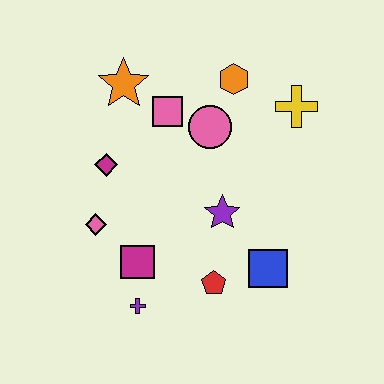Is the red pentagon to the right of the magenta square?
Yes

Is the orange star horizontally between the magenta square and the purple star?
No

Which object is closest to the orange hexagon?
The pink circle is closest to the orange hexagon.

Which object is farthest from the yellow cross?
The purple cross is farthest from the yellow cross.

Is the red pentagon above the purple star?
No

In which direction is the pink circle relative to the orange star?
The pink circle is to the right of the orange star.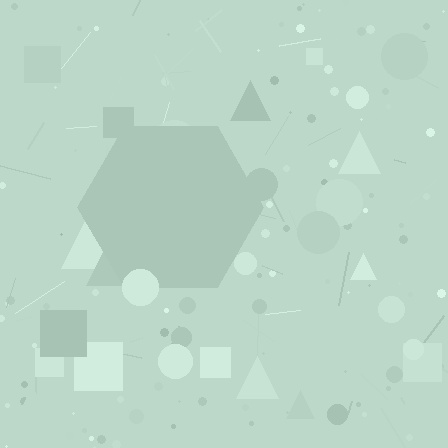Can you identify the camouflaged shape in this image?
The camouflaged shape is a hexagon.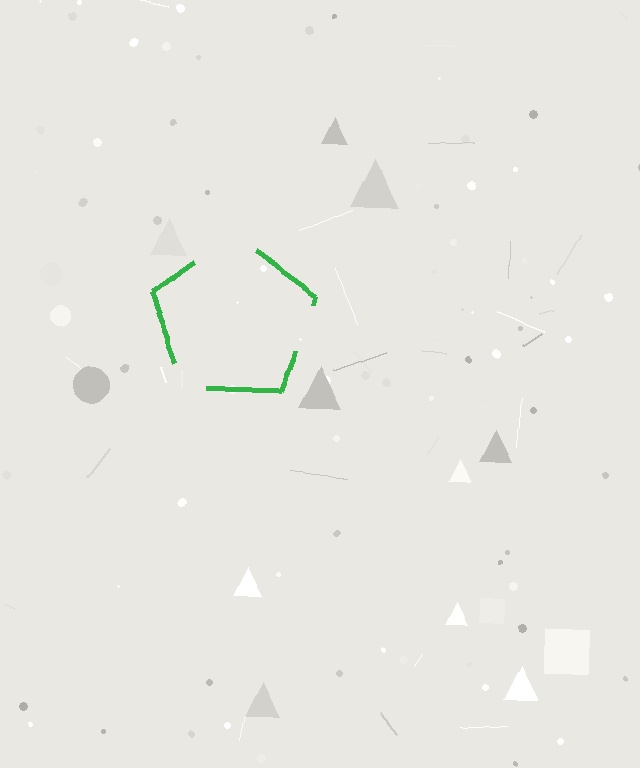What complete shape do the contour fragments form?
The contour fragments form a pentagon.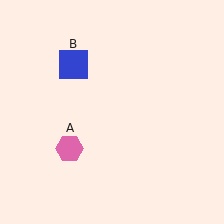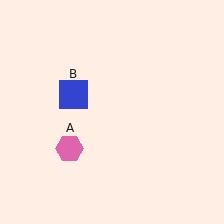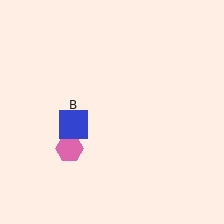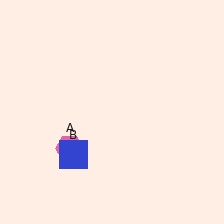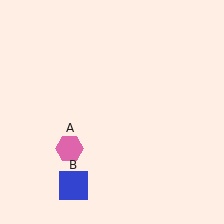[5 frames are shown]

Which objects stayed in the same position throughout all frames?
Pink hexagon (object A) remained stationary.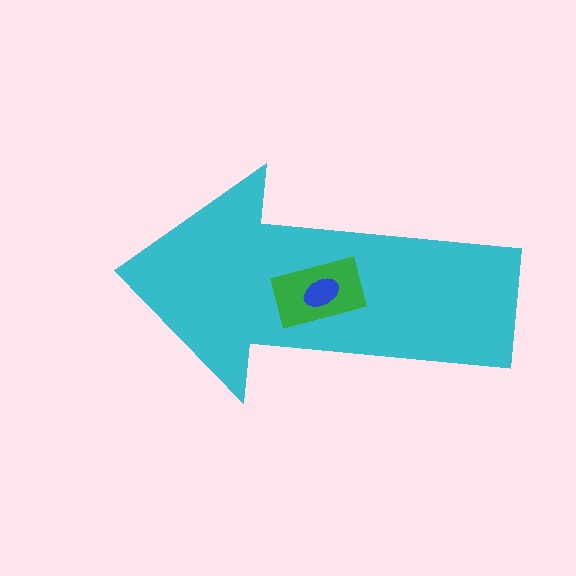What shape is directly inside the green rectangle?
The blue ellipse.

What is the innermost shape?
The blue ellipse.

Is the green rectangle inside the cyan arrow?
Yes.